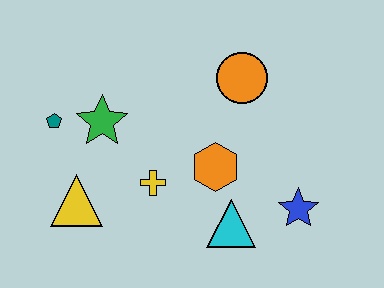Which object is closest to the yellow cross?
The orange hexagon is closest to the yellow cross.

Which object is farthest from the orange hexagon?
The teal pentagon is farthest from the orange hexagon.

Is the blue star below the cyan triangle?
No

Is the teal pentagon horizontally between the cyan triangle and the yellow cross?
No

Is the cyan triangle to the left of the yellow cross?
No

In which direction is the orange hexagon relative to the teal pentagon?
The orange hexagon is to the right of the teal pentagon.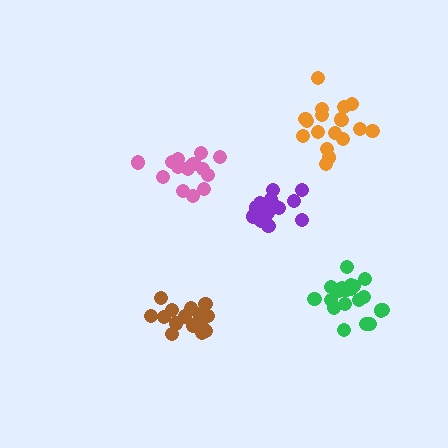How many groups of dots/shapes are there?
There are 5 groups.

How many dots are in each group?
Group 1: 18 dots, Group 2: 15 dots, Group 3: 17 dots, Group 4: 20 dots, Group 5: 18 dots (88 total).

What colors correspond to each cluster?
The clusters are colored: orange, pink, brown, green, purple.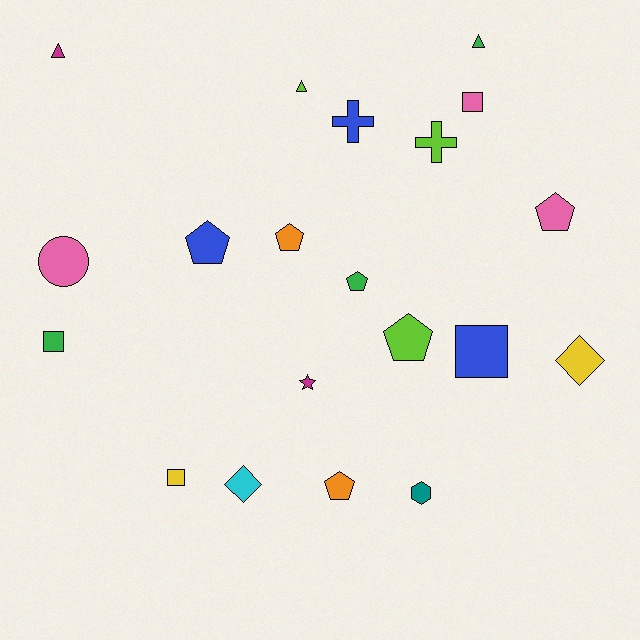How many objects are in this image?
There are 20 objects.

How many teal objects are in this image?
There is 1 teal object.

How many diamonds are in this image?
There are 2 diamonds.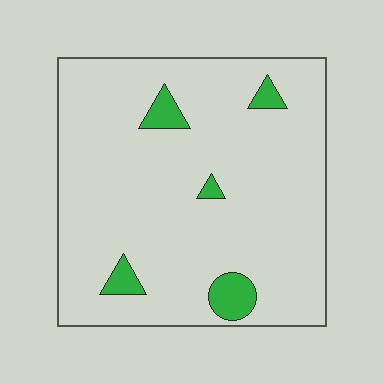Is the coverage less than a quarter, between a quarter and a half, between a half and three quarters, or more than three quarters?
Less than a quarter.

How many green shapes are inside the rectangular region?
5.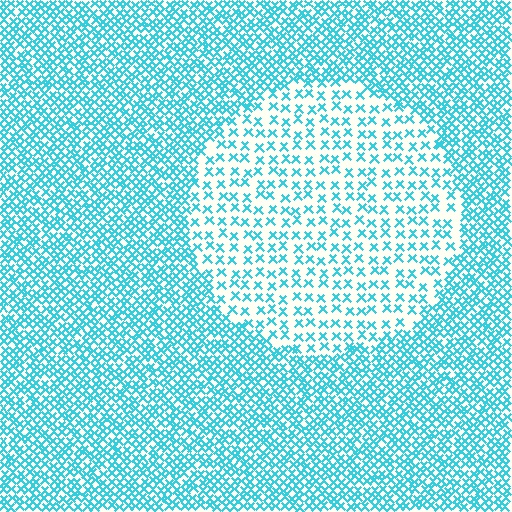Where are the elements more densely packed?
The elements are more densely packed outside the circle boundary.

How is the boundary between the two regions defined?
The boundary is defined by a change in element density (approximately 2.4x ratio). All elements are the same color, size, and shape.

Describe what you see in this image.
The image contains small cyan elements arranged at two different densities. A circle-shaped region is visible where the elements are less densely packed than the surrounding area.